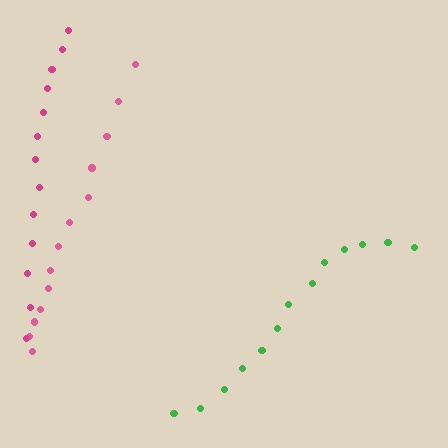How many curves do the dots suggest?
There are 3 distinct paths.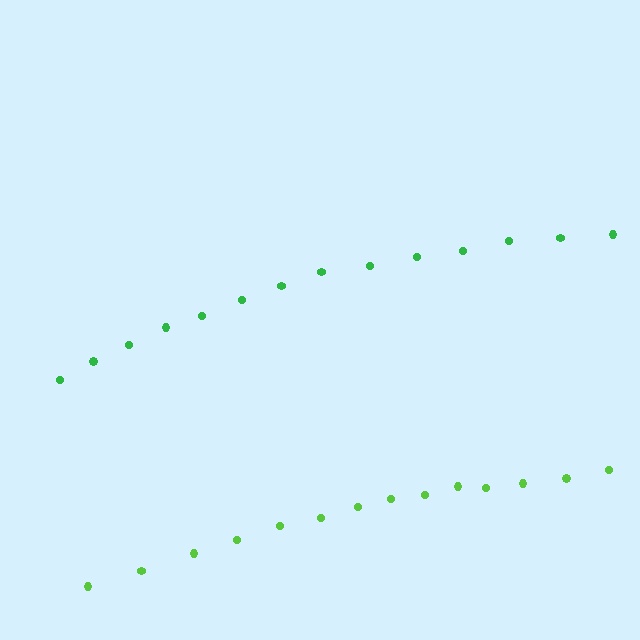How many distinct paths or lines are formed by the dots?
There are 2 distinct paths.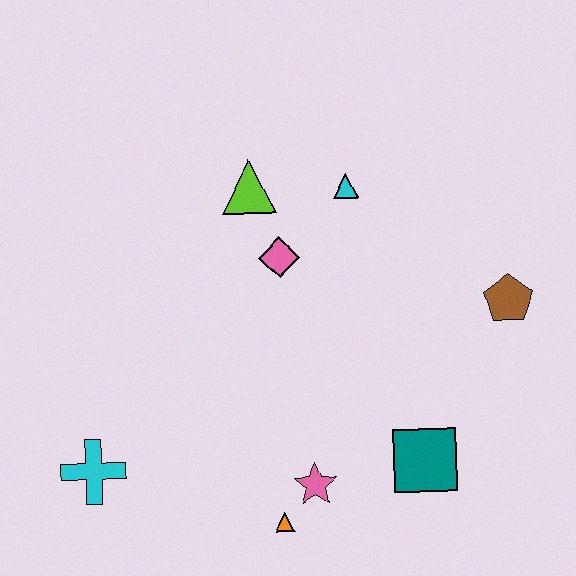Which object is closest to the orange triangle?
The pink star is closest to the orange triangle.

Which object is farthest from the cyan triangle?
The cyan cross is farthest from the cyan triangle.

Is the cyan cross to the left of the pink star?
Yes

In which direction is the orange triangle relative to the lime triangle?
The orange triangle is below the lime triangle.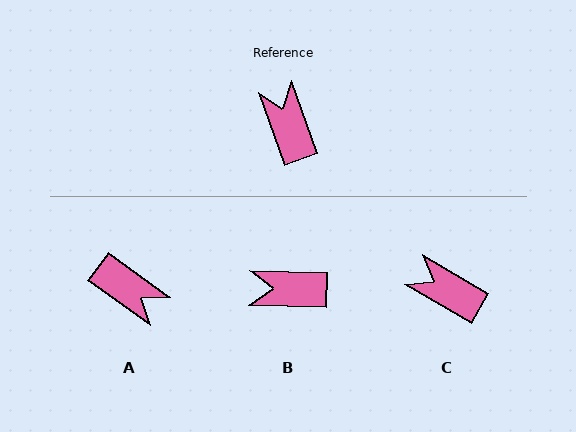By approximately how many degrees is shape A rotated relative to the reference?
Approximately 146 degrees clockwise.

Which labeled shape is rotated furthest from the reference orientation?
A, about 146 degrees away.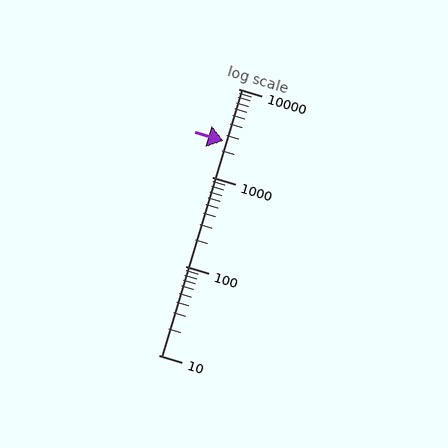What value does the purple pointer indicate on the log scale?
The pointer indicates approximately 2600.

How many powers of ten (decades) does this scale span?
The scale spans 3 decades, from 10 to 10000.